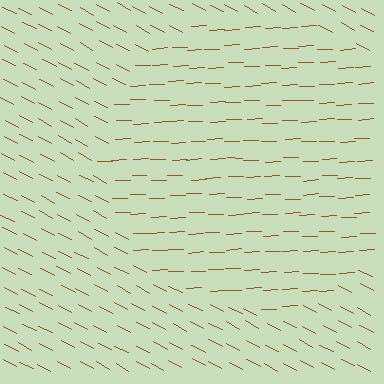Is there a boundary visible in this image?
Yes, there is a texture boundary formed by a change in line orientation.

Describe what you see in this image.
The image is filled with small brown line segments. A circle region in the image has lines oriented differently from the surrounding lines, creating a visible texture boundary.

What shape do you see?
I see a circle.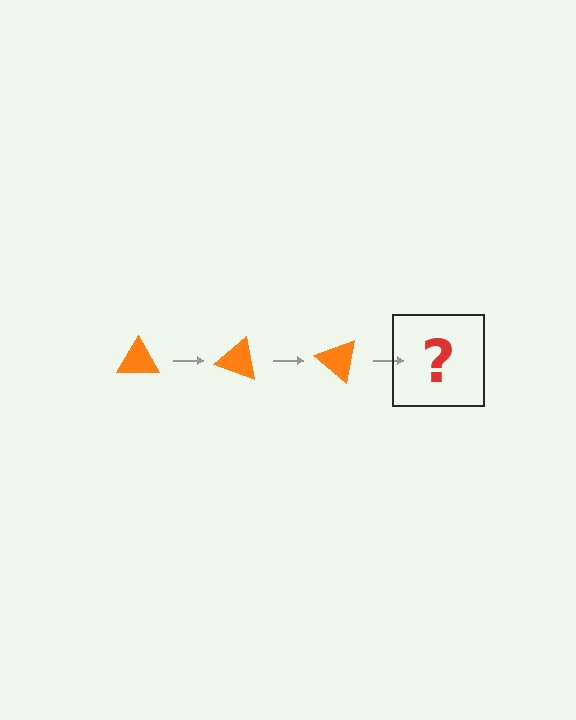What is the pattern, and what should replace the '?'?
The pattern is that the triangle rotates 20 degrees each step. The '?' should be an orange triangle rotated 60 degrees.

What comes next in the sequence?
The next element should be an orange triangle rotated 60 degrees.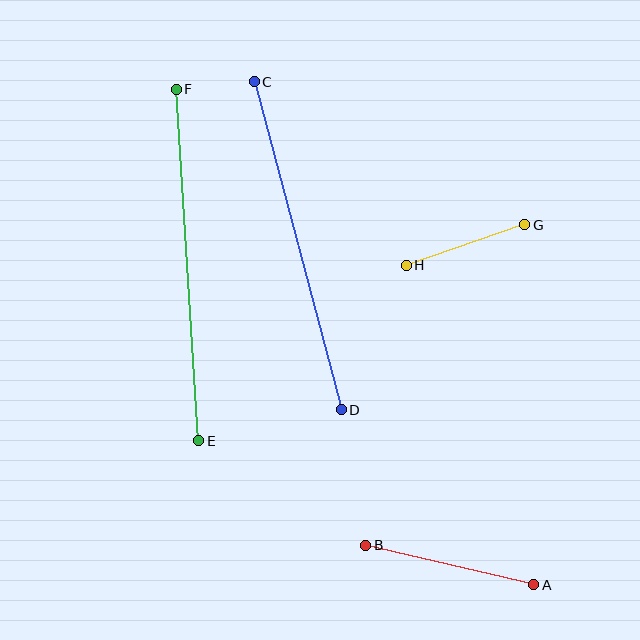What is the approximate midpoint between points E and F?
The midpoint is at approximately (187, 265) pixels.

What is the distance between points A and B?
The distance is approximately 173 pixels.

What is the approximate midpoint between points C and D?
The midpoint is at approximately (298, 246) pixels.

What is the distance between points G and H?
The distance is approximately 125 pixels.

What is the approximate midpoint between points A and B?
The midpoint is at approximately (450, 565) pixels.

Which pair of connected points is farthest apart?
Points E and F are farthest apart.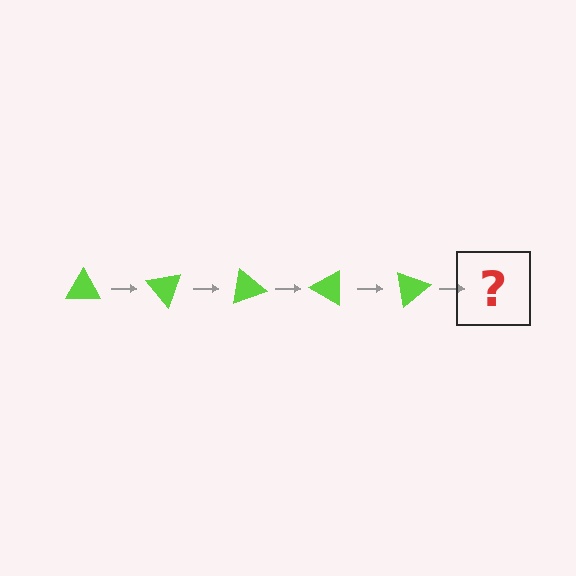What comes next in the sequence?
The next element should be a lime triangle rotated 250 degrees.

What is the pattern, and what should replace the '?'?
The pattern is that the triangle rotates 50 degrees each step. The '?' should be a lime triangle rotated 250 degrees.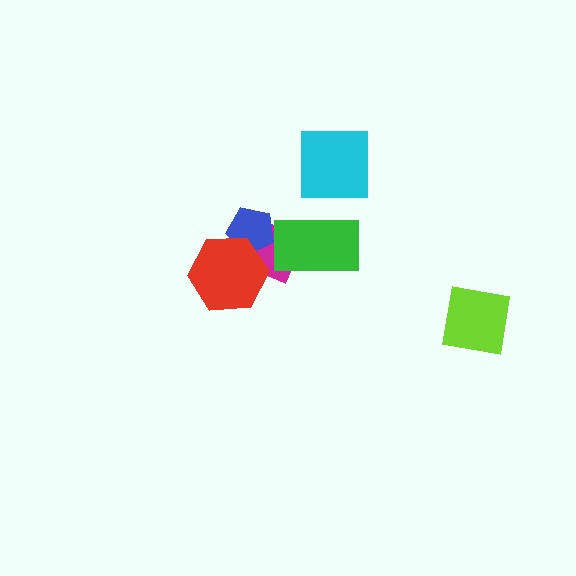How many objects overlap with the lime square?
0 objects overlap with the lime square.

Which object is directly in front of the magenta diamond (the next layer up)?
The green rectangle is directly in front of the magenta diamond.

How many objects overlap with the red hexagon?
2 objects overlap with the red hexagon.